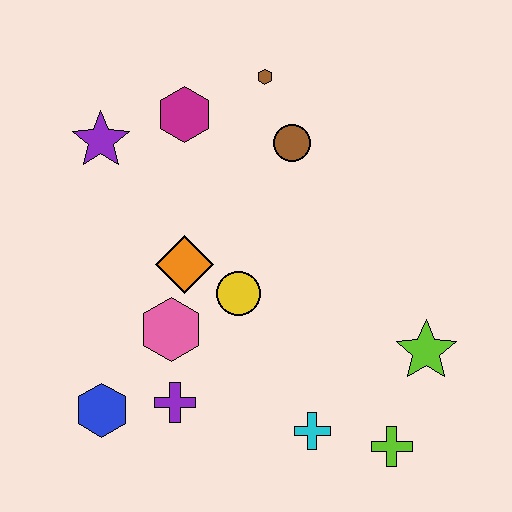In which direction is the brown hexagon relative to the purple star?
The brown hexagon is to the right of the purple star.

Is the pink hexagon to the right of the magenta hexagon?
No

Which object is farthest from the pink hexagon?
The brown hexagon is farthest from the pink hexagon.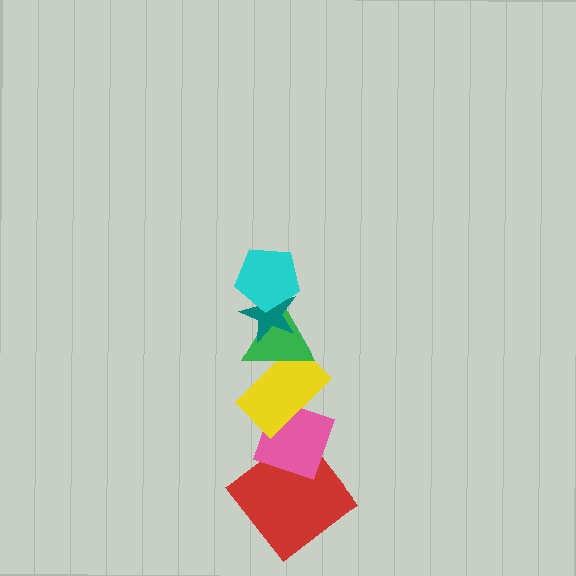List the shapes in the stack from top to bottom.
From top to bottom: the cyan pentagon, the teal star, the green triangle, the yellow rectangle, the pink diamond, the red diamond.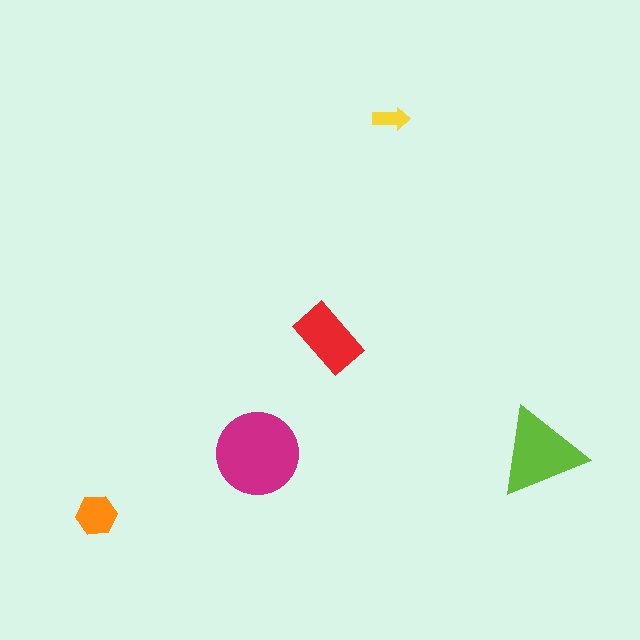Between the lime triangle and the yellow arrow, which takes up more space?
The lime triangle.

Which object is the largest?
The magenta circle.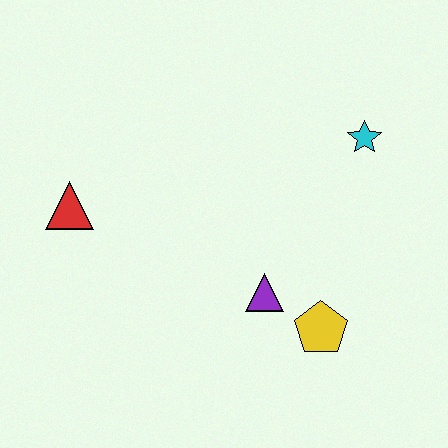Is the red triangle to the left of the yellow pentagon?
Yes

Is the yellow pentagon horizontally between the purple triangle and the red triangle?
No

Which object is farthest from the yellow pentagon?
The red triangle is farthest from the yellow pentagon.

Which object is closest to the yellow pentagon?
The purple triangle is closest to the yellow pentagon.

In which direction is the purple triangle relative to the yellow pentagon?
The purple triangle is to the left of the yellow pentagon.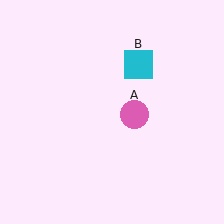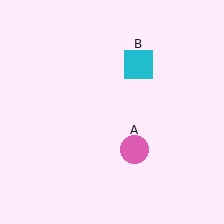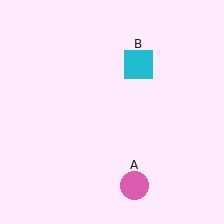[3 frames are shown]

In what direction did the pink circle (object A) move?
The pink circle (object A) moved down.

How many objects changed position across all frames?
1 object changed position: pink circle (object A).